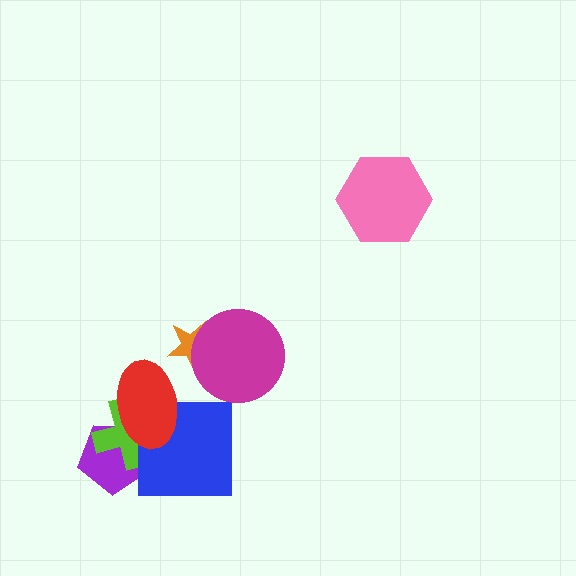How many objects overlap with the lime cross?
3 objects overlap with the lime cross.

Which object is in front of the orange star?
The magenta circle is in front of the orange star.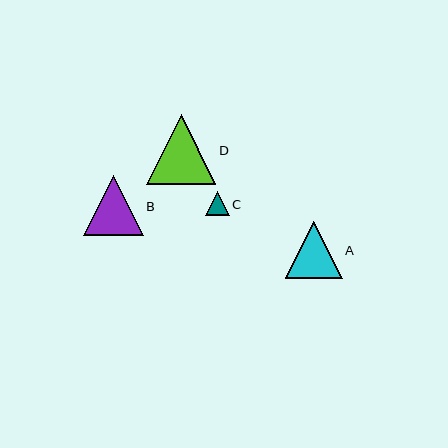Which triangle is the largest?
Triangle D is the largest with a size of approximately 69 pixels.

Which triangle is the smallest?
Triangle C is the smallest with a size of approximately 24 pixels.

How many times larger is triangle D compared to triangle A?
Triangle D is approximately 1.2 times the size of triangle A.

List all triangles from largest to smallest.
From largest to smallest: D, B, A, C.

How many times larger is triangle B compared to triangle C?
Triangle B is approximately 2.5 times the size of triangle C.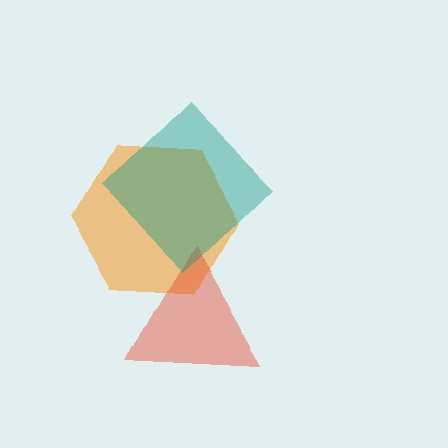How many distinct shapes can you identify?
There are 3 distinct shapes: an orange hexagon, a red triangle, a teal diamond.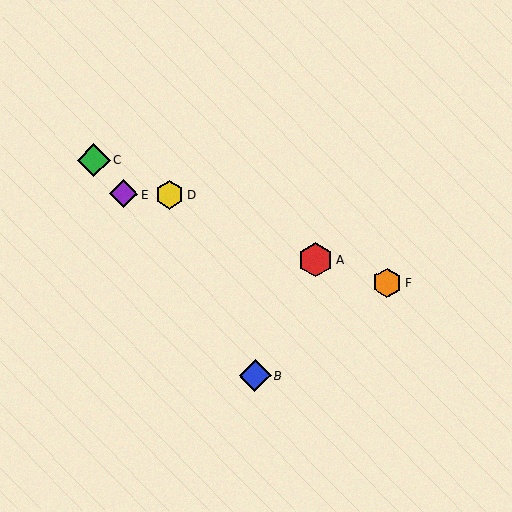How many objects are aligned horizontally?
2 objects (D, E) are aligned horizontally.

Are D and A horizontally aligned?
No, D is at y≈195 and A is at y≈259.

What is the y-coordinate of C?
Object C is at y≈160.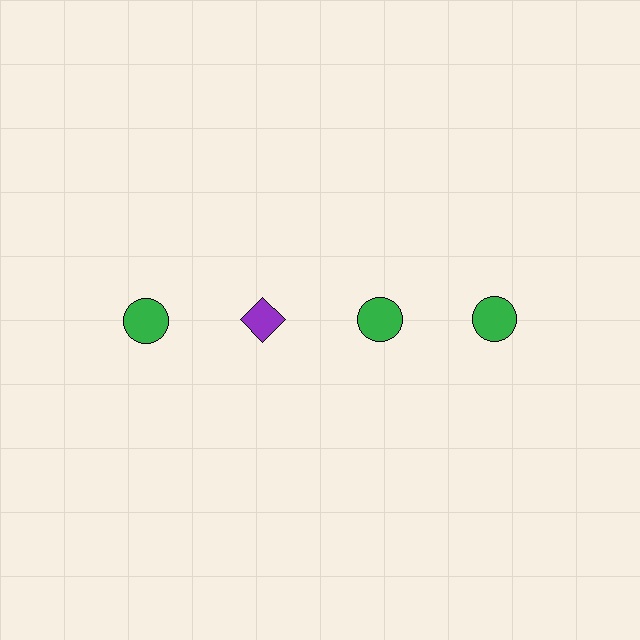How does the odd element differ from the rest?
It differs in both color (purple instead of green) and shape (diamond instead of circle).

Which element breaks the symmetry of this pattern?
The purple diamond in the top row, second from left column breaks the symmetry. All other shapes are green circles.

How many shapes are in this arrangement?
There are 4 shapes arranged in a grid pattern.